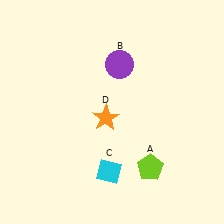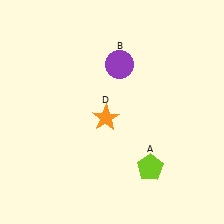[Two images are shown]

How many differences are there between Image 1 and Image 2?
There is 1 difference between the two images.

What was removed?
The cyan diamond (C) was removed in Image 2.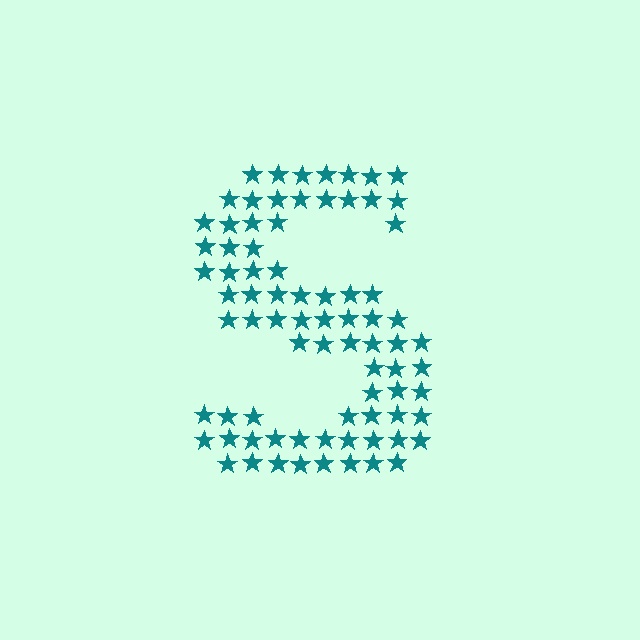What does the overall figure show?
The overall figure shows the letter S.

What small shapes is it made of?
It is made of small stars.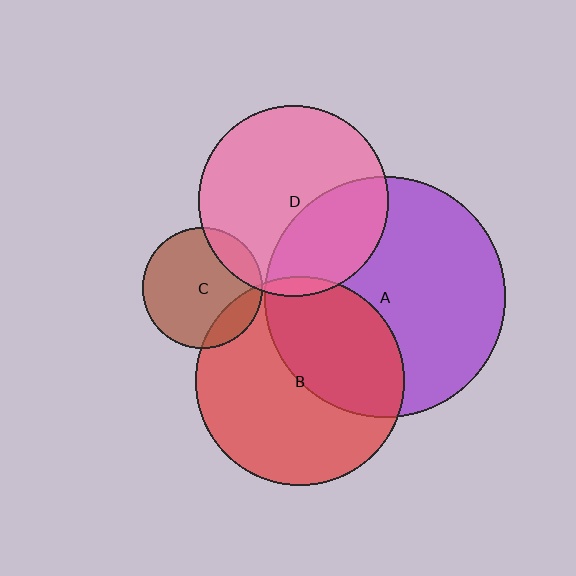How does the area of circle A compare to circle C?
Approximately 4.0 times.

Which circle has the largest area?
Circle A (purple).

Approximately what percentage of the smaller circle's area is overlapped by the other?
Approximately 35%.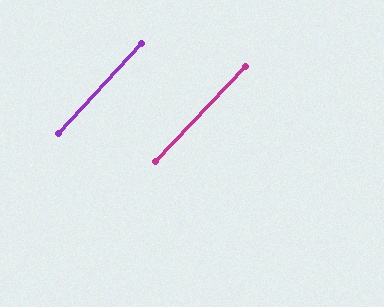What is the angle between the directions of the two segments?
Approximately 1 degree.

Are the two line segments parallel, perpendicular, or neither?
Parallel — their directions differ by only 0.8°.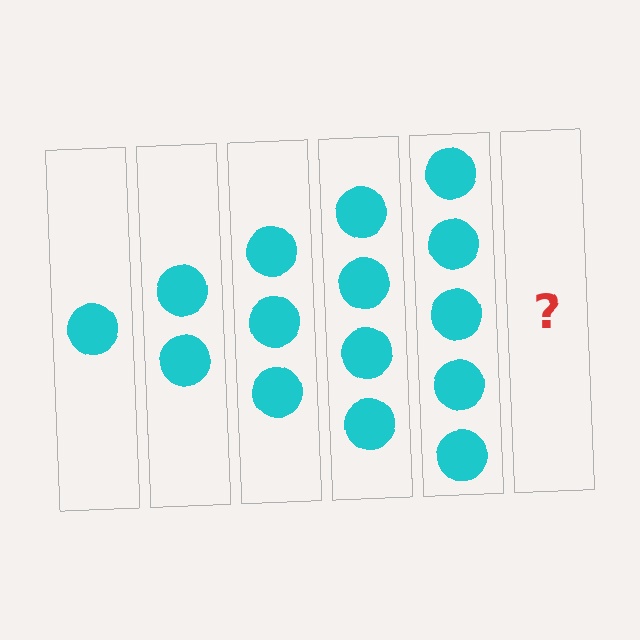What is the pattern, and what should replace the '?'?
The pattern is that each step adds one more circle. The '?' should be 6 circles.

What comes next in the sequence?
The next element should be 6 circles.